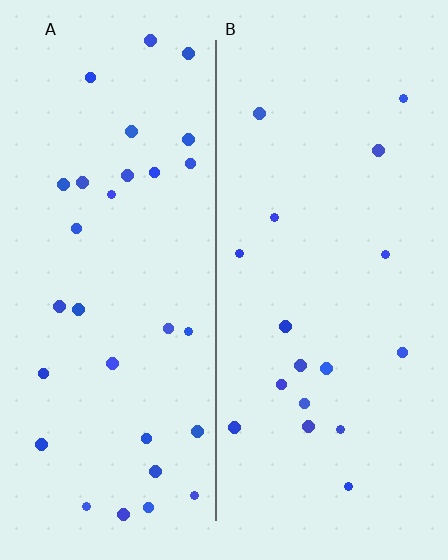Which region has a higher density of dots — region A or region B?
A (the left).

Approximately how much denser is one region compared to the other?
Approximately 1.8× — region A over region B.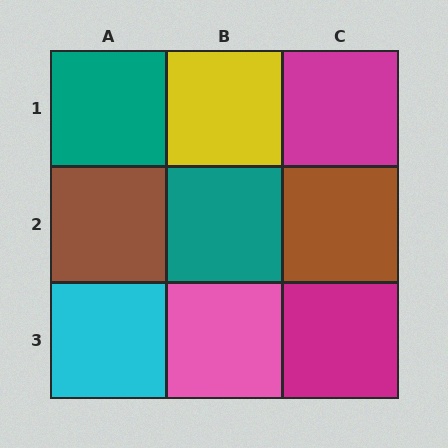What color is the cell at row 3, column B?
Pink.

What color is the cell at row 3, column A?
Cyan.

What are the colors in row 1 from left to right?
Teal, yellow, magenta.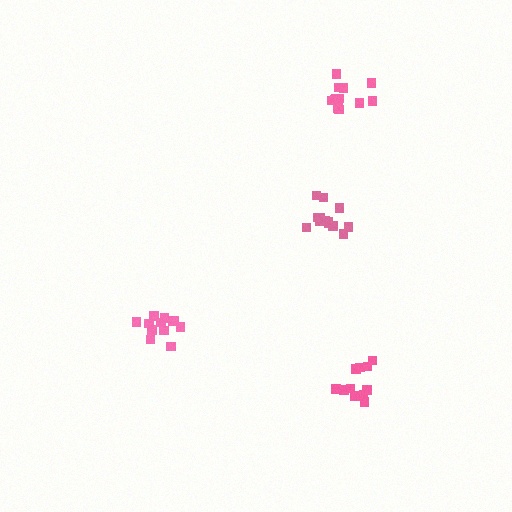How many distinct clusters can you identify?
There are 4 distinct clusters.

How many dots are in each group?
Group 1: 11 dots, Group 2: 13 dots, Group 3: 13 dots, Group 4: 12 dots (49 total).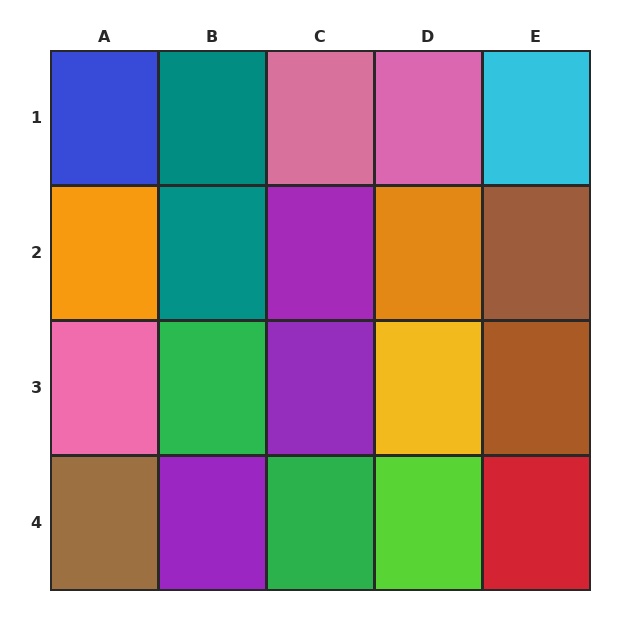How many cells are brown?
3 cells are brown.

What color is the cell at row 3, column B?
Green.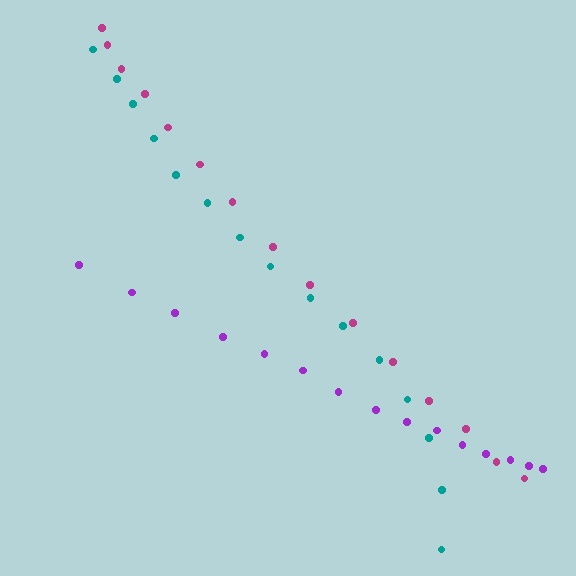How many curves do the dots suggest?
There are 3 distinct paths.